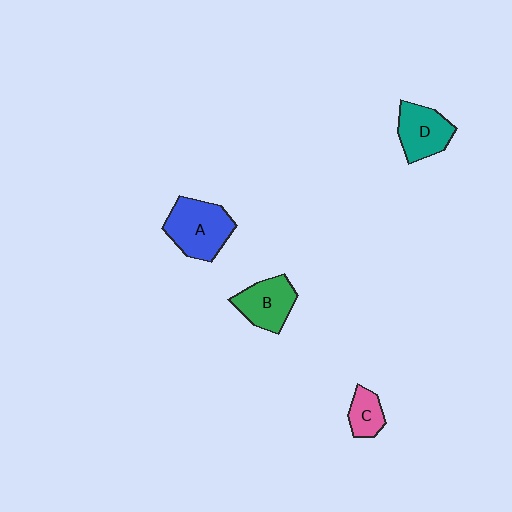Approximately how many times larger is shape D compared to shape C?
Approximately 1.7 times.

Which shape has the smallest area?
Shape C (pink).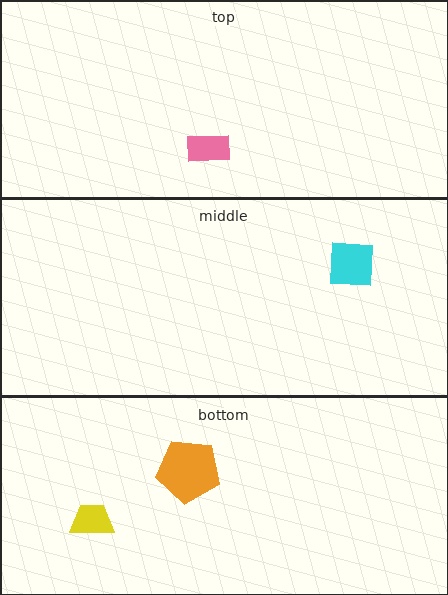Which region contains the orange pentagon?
The bottom region.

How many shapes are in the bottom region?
2.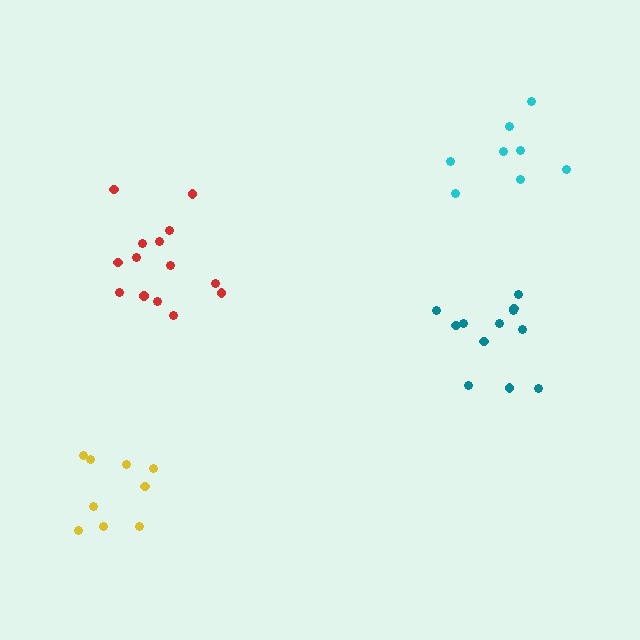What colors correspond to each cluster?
The clusters are colored: yellow, red, cyan, teal.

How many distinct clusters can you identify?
There are 4 distinct clusters.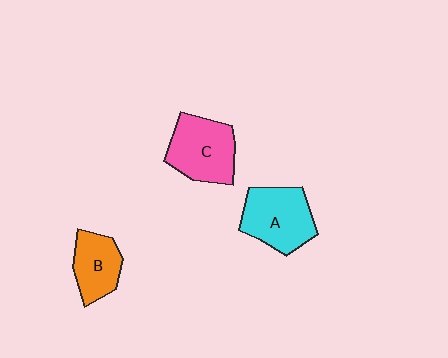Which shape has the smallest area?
Shape B (orange).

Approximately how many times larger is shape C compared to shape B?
Approximately 1.4 times.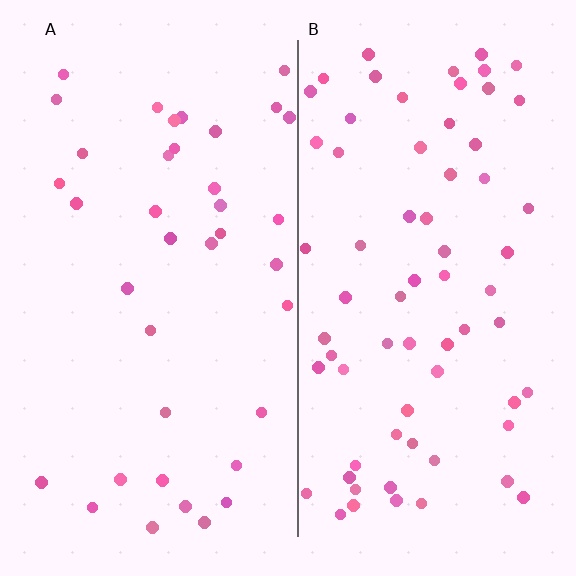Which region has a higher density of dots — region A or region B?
B (the right).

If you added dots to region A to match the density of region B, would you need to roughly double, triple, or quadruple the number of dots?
Approximately double.